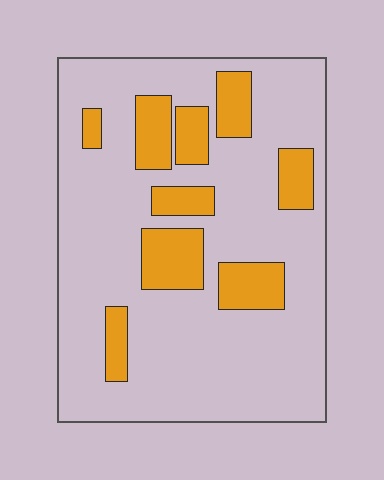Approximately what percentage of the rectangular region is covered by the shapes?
Approximately 20%.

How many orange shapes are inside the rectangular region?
9.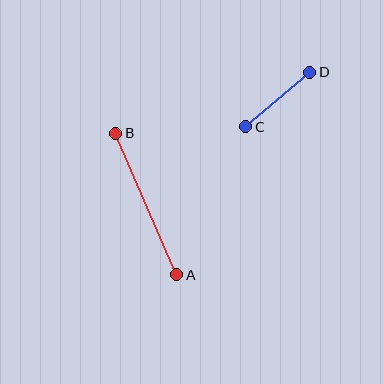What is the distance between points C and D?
The distance is approximately 84 pixels.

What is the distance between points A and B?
The distance is approximately 154 pixels.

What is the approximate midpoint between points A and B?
The midpoint is at approximately (146, 204) pixels.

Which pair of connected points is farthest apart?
Points A and B are farthest apart.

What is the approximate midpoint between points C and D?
The midpoint is at approximately (278, 99) pixels.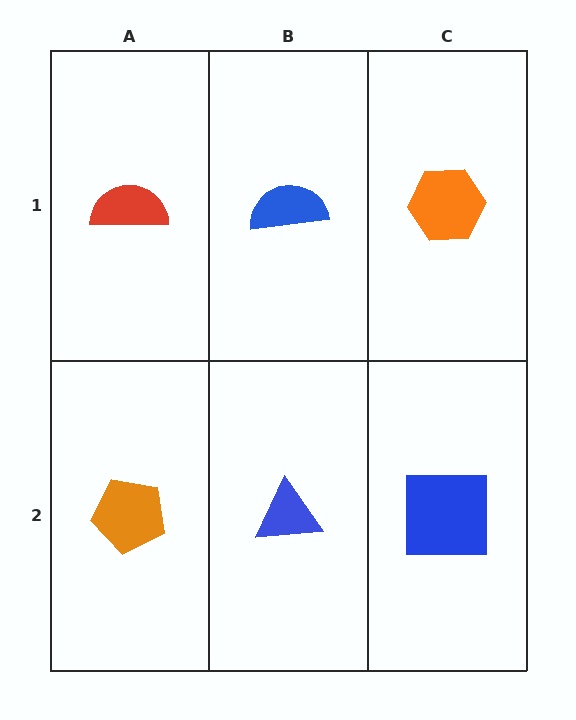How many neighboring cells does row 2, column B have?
3.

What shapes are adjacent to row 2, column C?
An orange hexagon (row 1, column C), a blue triangle (row 2, column B).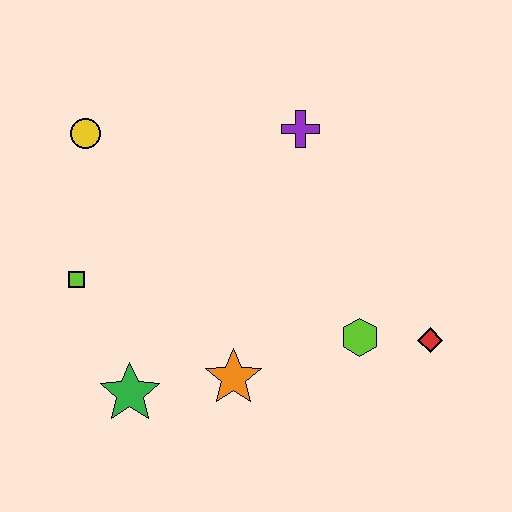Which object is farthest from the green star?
The purple cross is farthest from the green star.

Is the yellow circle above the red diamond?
Yes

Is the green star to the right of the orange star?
No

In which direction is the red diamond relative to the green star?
The red diamond is to the right of the green star.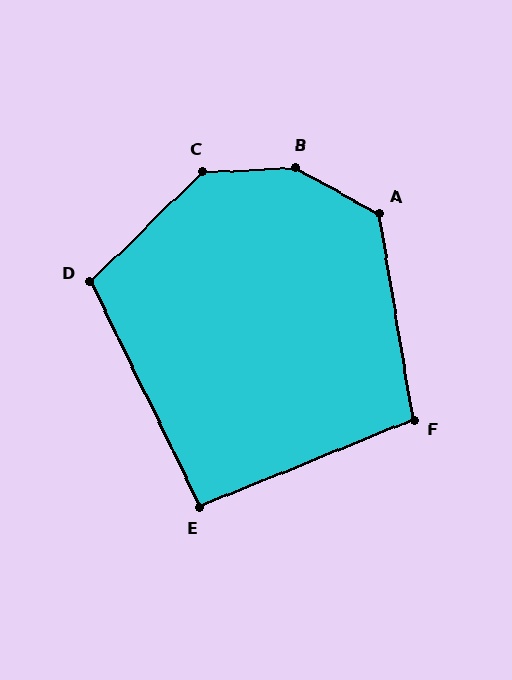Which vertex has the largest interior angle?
B, at approximately 149 degrees.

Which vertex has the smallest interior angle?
E, at approximately 94 degrees.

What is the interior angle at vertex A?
Approximately 128 degrees (obtuse).